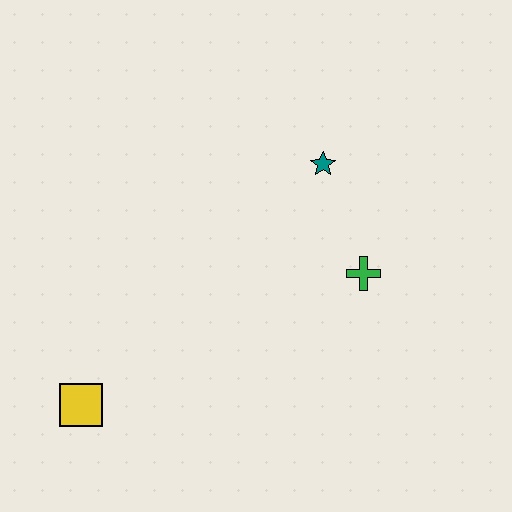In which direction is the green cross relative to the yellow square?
The green cross is to the right of the yellow square.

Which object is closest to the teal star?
The green cross is closest to the teal star.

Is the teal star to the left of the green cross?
Yes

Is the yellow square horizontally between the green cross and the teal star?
No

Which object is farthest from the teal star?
The yellow square is farthest from the teal star.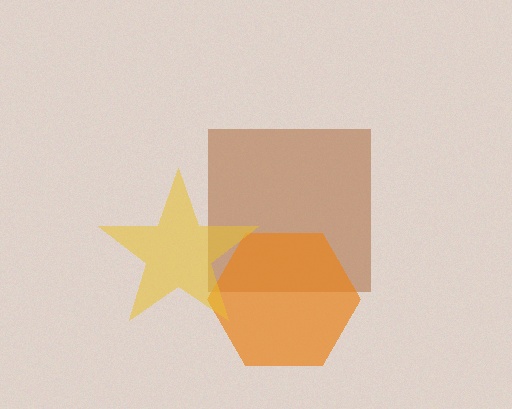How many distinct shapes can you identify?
There are 3 distinct shapes: a brown square, an orange hexagon, a yellow star.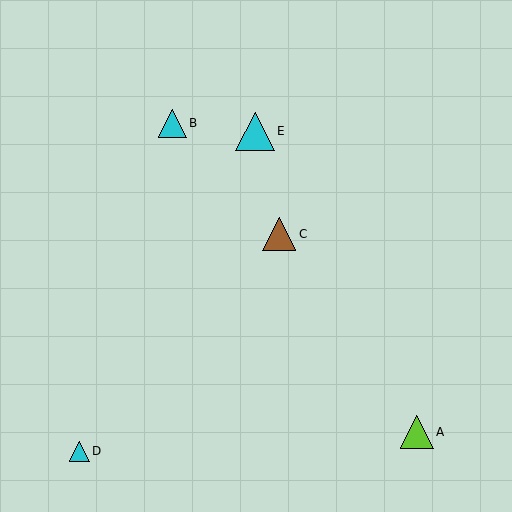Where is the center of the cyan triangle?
The center of the cyan triangle is at (173, 123).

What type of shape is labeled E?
Shape E is a cyan triangle.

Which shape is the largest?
The cyan triangle (labeled E) is the largest.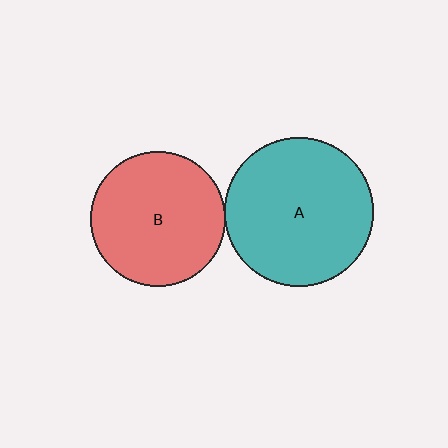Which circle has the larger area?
Circle A (teal).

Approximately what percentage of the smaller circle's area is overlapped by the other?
Approximately 5%.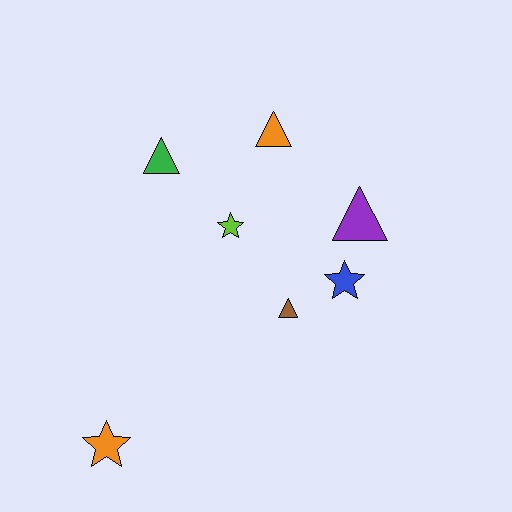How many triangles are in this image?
There are 4 triangles.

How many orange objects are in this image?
There are 2 orange objects.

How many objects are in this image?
There are 7 objects.